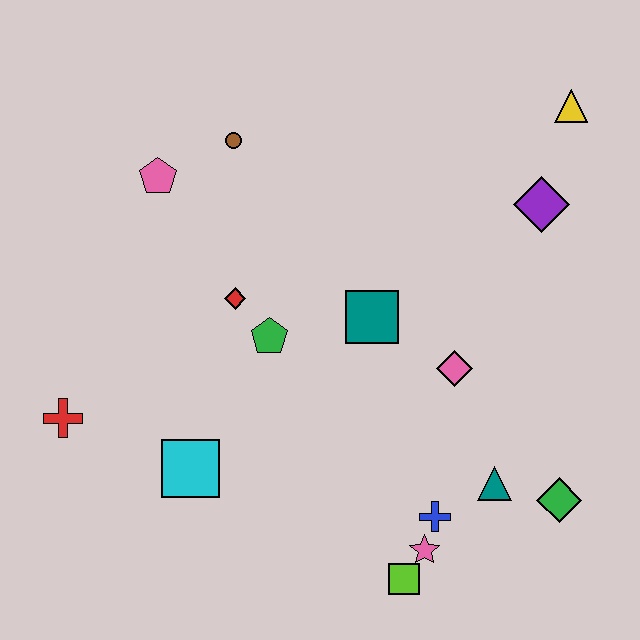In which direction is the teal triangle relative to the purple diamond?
The teal triangle is below the purple diamond.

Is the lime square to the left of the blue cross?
Yes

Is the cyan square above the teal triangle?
Yes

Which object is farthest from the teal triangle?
The pink pentagon is farthest from the teal triangle.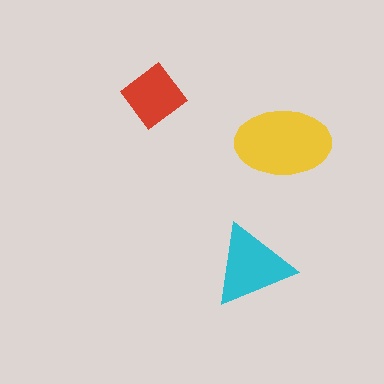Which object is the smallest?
The red diamond.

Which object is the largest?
The yellow ellipse.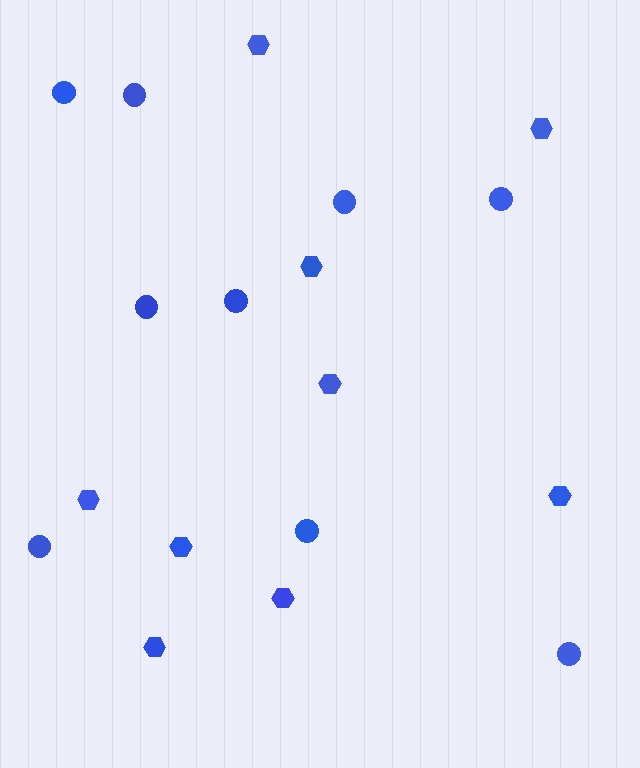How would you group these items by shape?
There are 2 groups: one group of circles (9) and one group of hexagons (9).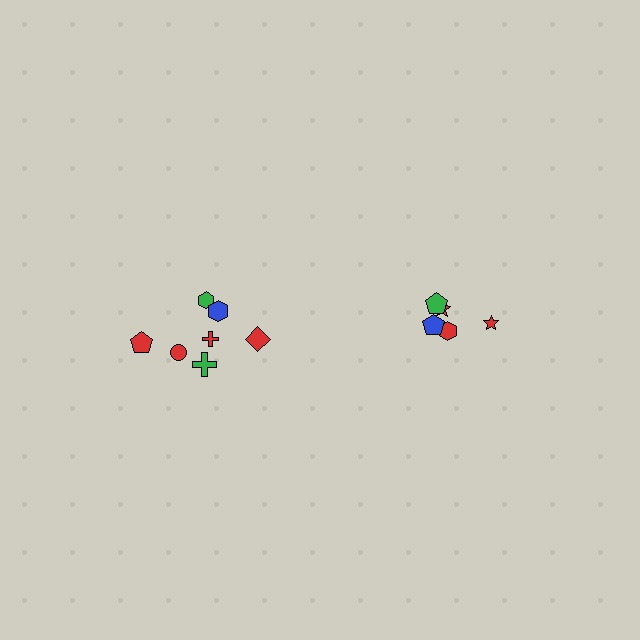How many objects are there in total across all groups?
There are 12 objects.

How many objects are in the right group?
There are 5 objects.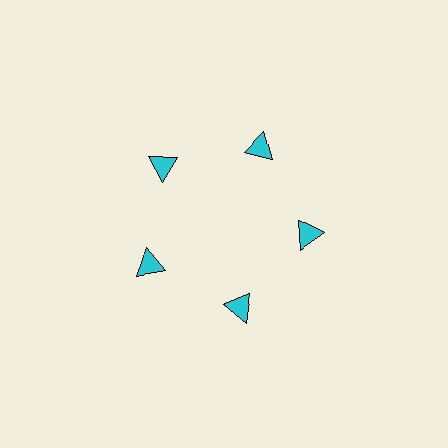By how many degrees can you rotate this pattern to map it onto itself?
The pattern maps onto itself every 72 degrees of rotation.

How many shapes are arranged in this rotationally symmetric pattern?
There are 5 shapes, arranged in 5 groups of 1.